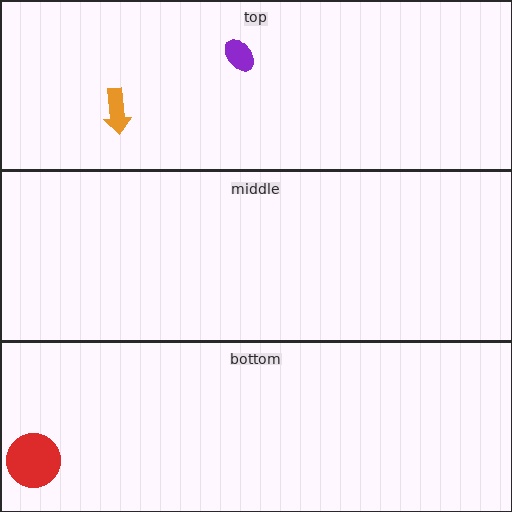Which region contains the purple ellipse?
The top region.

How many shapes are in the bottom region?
1.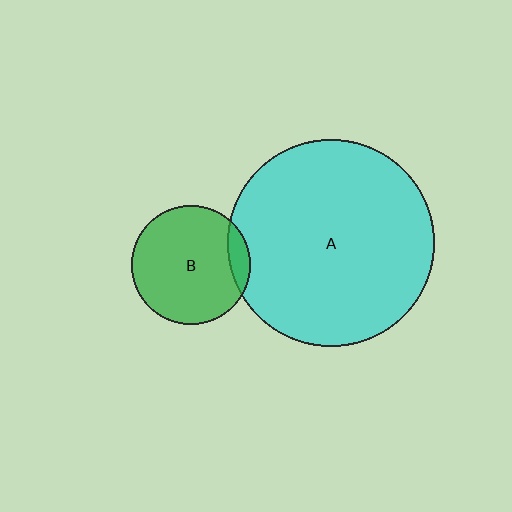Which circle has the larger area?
Circle A (cyan).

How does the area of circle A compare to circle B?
Approximately 3.1 times.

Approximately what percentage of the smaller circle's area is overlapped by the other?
Approximately 10%.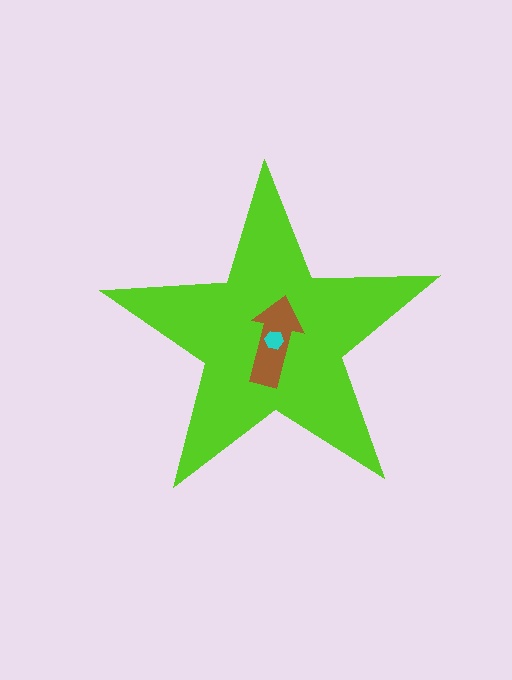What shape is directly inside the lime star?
The brown arrow.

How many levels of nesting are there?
3.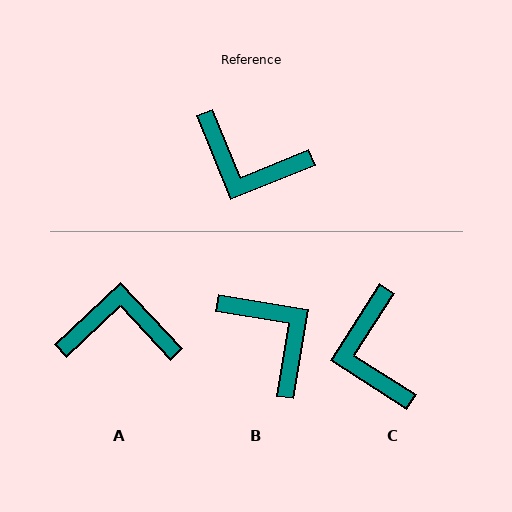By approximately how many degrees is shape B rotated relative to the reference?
Approximately 149 degrees counter-clockwise.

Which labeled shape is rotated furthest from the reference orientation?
A, about 159 degrees away.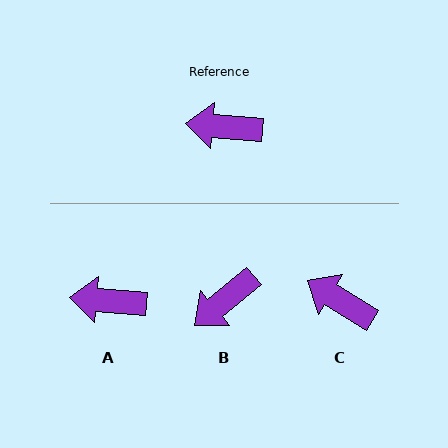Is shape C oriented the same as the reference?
No, it is off by about 26 degrees.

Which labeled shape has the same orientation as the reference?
A.